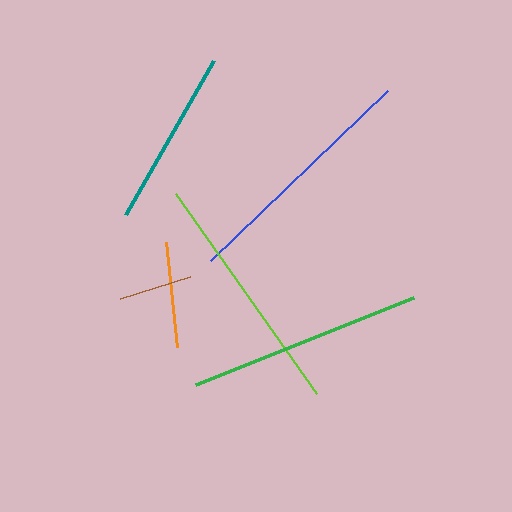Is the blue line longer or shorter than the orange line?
The blue line is longer than the orange line.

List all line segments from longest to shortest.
From longest to shortest: blue, lime, green, teal, orange, brown.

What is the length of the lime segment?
The lime segment is approximately 245 pixels long.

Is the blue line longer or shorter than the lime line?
The blue line is longer than the lime line.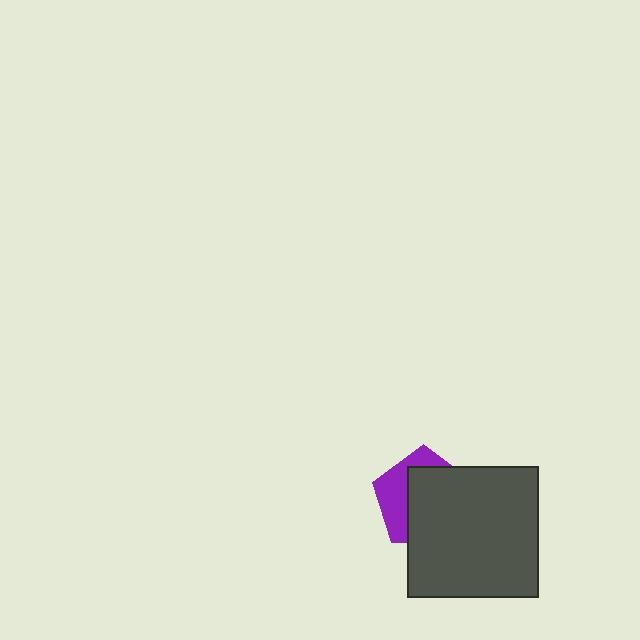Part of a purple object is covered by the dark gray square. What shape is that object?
It is a pentagon.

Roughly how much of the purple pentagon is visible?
A small part of it is visible (roughly 37%).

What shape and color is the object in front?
The object in front is a dark gray square.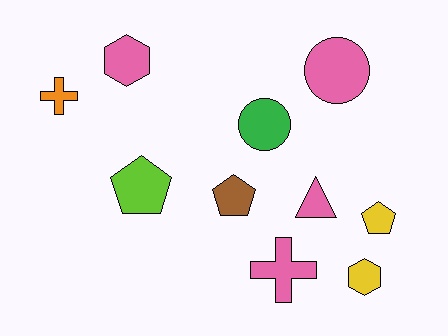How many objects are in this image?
There are 10 objects.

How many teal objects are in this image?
There are no teal objects.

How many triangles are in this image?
There is 1 triangle.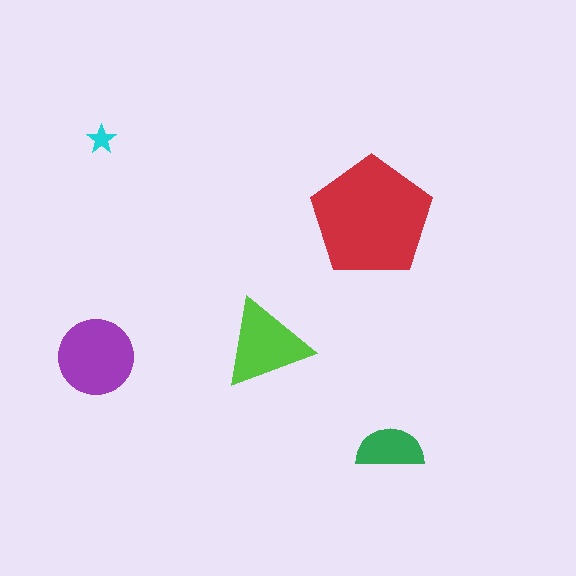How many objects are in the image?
There are 5 objects in the image.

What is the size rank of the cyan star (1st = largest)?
5th.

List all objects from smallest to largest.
The cyan star, the green semicircle, the lime triangle, the purple circle, the red pentagon.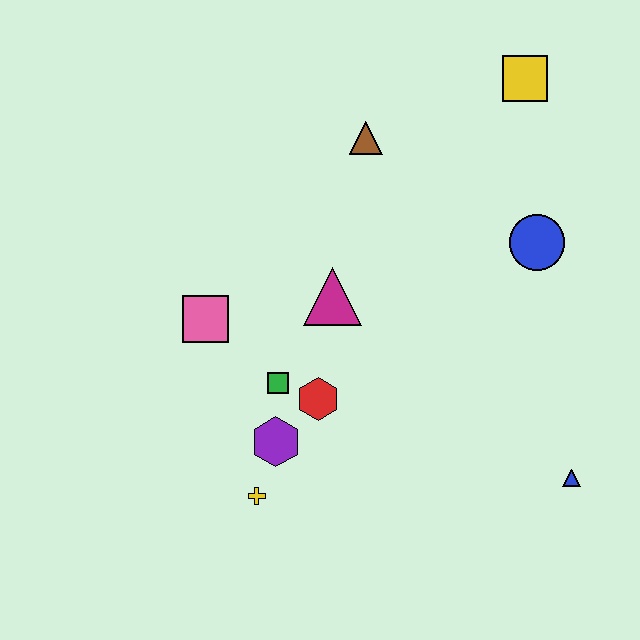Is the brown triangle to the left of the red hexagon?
No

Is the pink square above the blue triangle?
Yes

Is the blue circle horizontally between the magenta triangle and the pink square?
No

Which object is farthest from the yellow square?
The yellow cross is farthest from the yellow square.